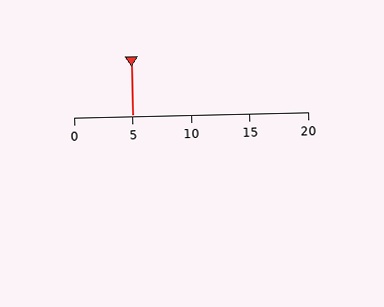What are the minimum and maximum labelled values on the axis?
The axis runs from 0 to 20.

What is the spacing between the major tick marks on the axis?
The major ticks are spaced 5 apart.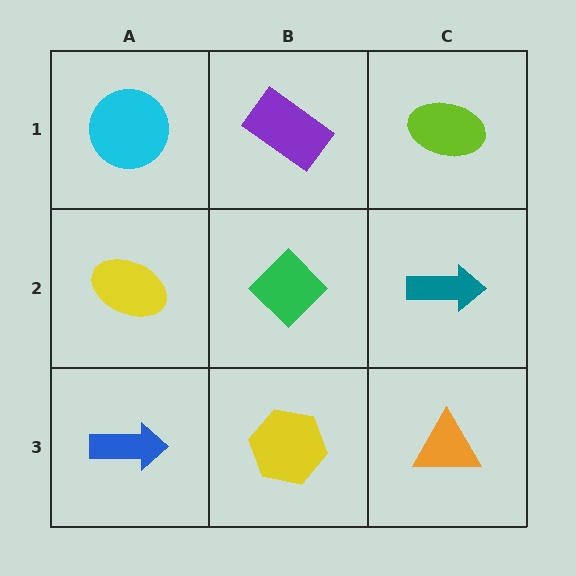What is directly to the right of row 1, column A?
A purple rectangle.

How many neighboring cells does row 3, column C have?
2.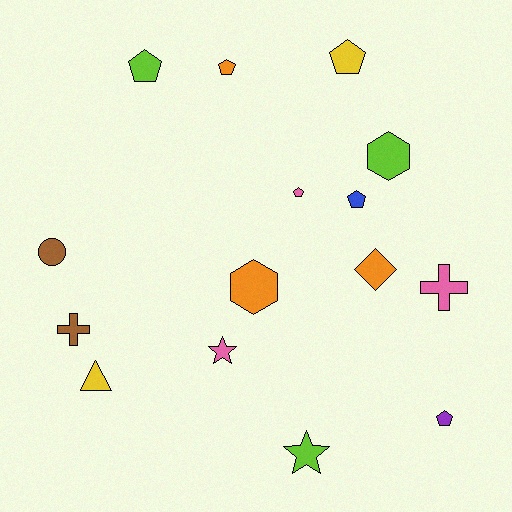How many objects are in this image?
There are 15 objects.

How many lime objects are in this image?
There are 3 lime objects.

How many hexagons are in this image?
There are 2 hexagons.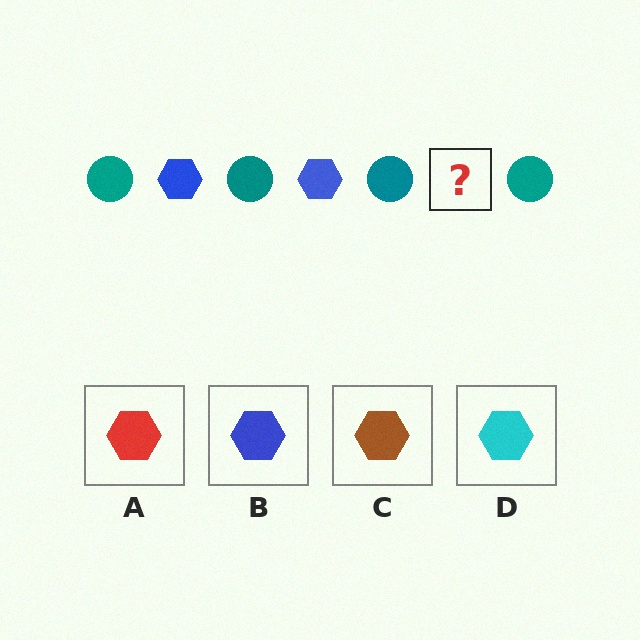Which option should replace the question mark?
Option B.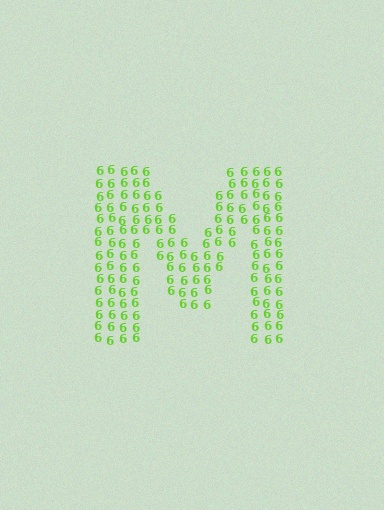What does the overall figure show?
The overall figure shows the letter M.